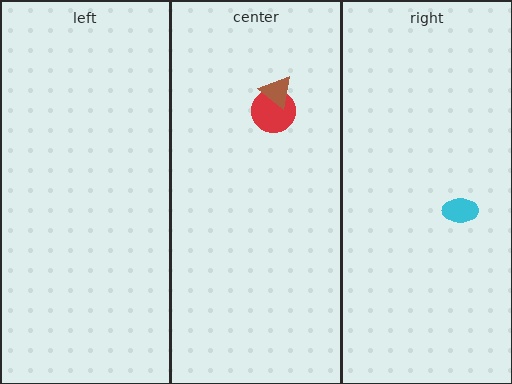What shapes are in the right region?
The cyan ellipse.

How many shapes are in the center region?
2.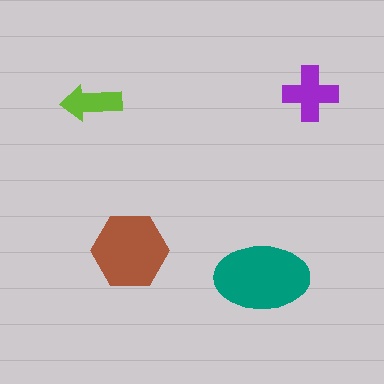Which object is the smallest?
The lime arrow.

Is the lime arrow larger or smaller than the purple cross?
Smaller.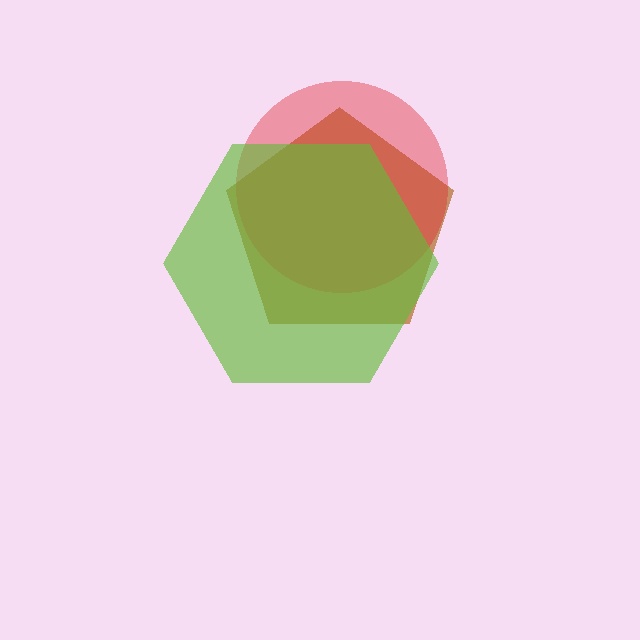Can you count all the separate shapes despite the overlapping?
Yes, there are 3 separate shapes.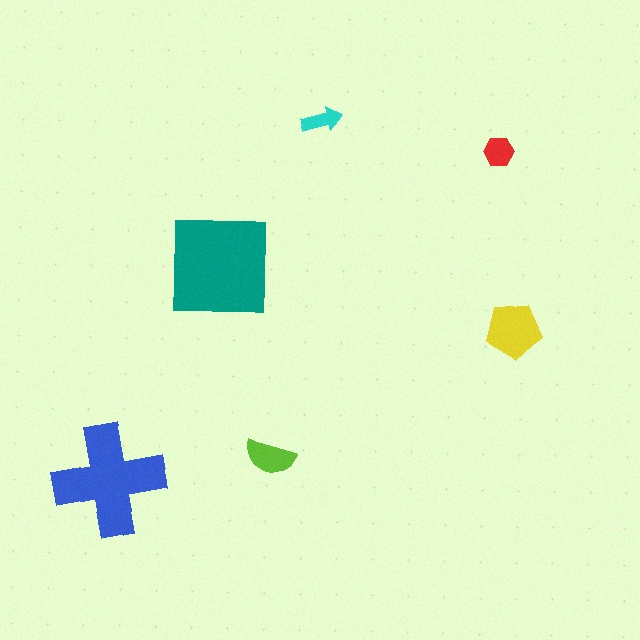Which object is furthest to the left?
The blue cross is leftmost.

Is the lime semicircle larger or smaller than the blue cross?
Smaller.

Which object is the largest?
The teal square.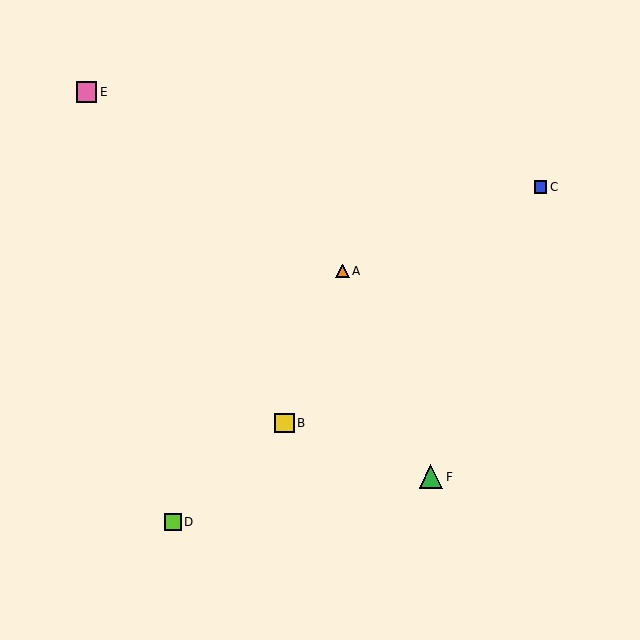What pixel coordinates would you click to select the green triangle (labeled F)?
Click at (431, 477) to select the green triangle F.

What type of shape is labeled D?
Shape D is a lime square.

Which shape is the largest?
The green triangle (labeled F) is the largest.